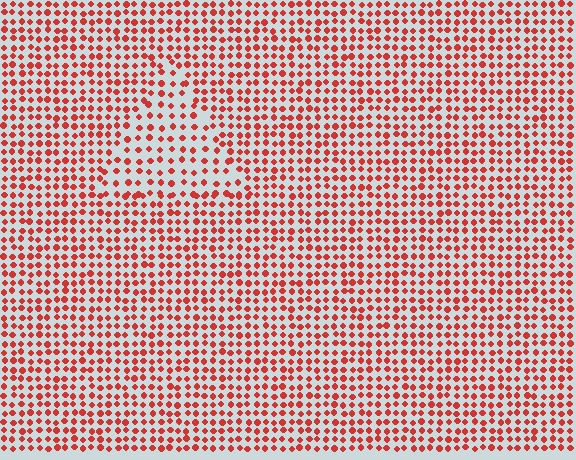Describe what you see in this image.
The image contains small red elements arranged at two different densities. A triangle-shaped region is visible where the elements are less densely packed than the surrounding area.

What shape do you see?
I see a triangle.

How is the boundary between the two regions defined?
The boundary is defined by a change in element density (approximately 1.6x ratio). All elements are the same color, size, and shape.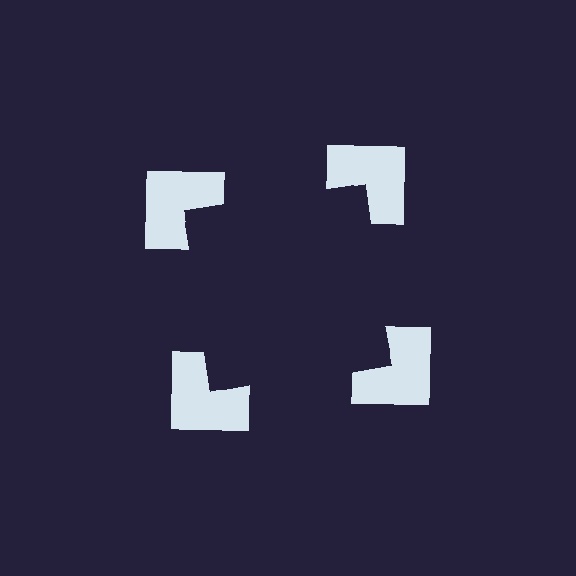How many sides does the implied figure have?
4 sides.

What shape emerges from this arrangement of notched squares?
An illusory square — its edges are inferred from the aligned wedge cuts in the notched squares, not physically drawn.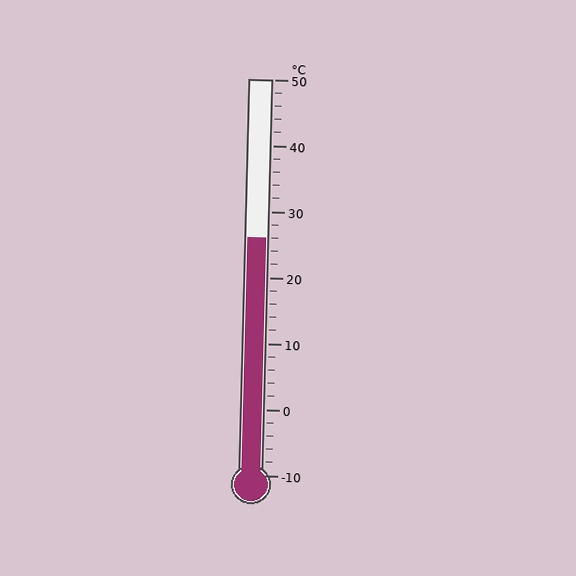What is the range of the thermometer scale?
The thermometer scale ranges from -10°C to 50°C.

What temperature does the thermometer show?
The thermometer shows approximately 26°C.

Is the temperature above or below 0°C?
The temperature is above 0°C.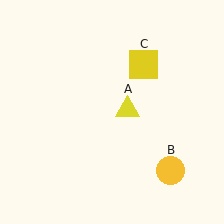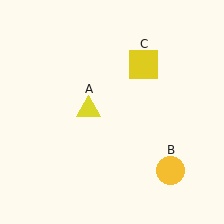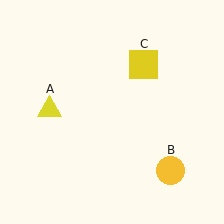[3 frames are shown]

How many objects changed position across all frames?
1 object changed position: yellow triangle (object A).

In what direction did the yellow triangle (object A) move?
The yellow triangle (object A) moved left.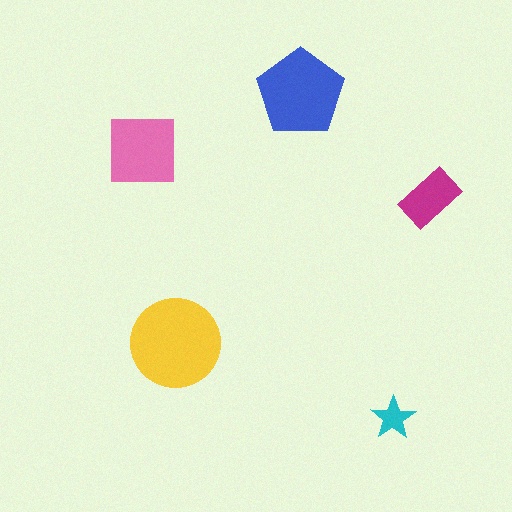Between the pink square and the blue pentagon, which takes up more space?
The blue pentagon.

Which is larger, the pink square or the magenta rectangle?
The pink square.